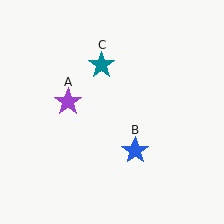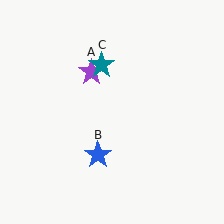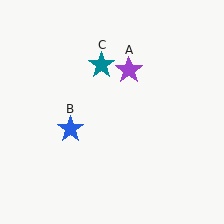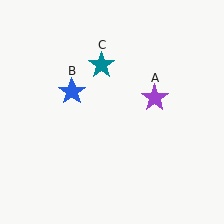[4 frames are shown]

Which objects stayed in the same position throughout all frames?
Teal star (object C) remained stationary.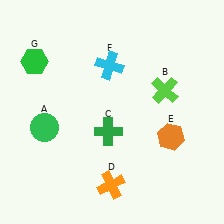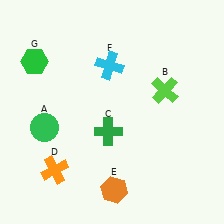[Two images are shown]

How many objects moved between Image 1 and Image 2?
2 objects moved between the two images.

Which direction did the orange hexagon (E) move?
The orange hexagon (E) moved left.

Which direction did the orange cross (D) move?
The orange cross (D) moved left.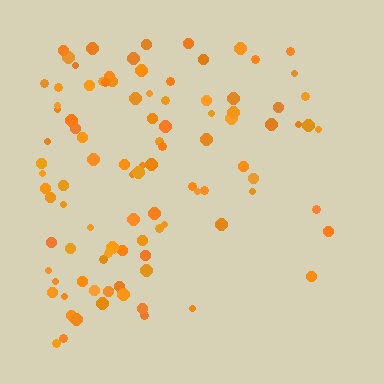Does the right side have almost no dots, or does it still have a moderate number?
Still a moderate number, just noticeably fewer than the left.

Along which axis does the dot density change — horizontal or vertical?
Horizontal.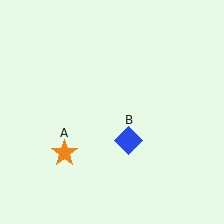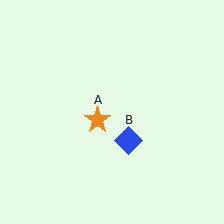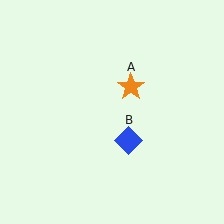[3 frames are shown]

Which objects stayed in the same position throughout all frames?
Blue diamond (object B) remained stationary.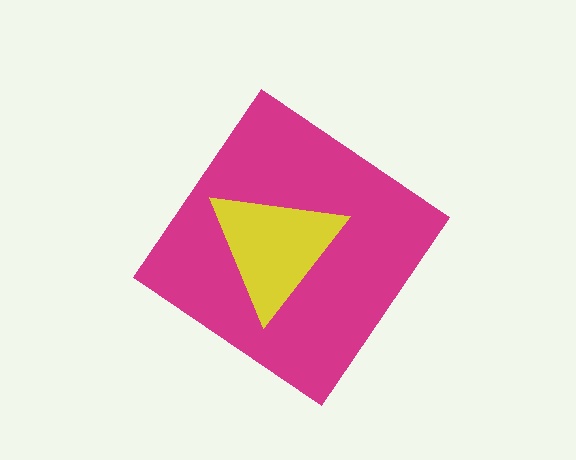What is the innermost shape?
The yellow triangle.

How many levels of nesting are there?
2.